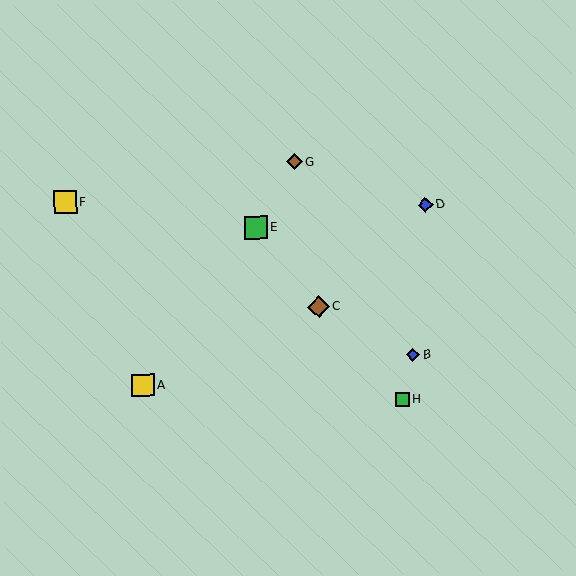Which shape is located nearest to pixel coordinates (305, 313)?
The brown diamond (labeled C) at (319, 307) is nearest to that location.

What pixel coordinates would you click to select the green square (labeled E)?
Click at (256, 228) to select the green square E.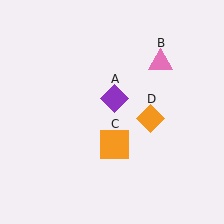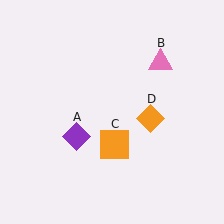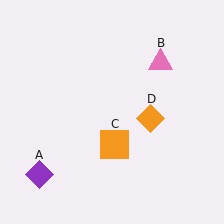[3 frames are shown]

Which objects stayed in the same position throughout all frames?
Pink triangle (object B) and orange square (object C) and orange diamond (object D) remained stationary.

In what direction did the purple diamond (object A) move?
The purple diamond (object A) moved down and to the left.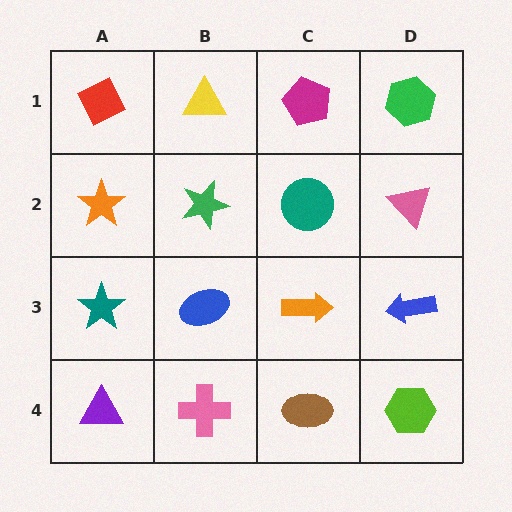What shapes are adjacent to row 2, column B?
A yellow triangle (row 1, column B), a blue ellipse (row 3, column B), an orange star (row 2, column A), a teal circle (row 2, column C).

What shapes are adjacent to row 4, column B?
A blue ellipse (row 3, column B), a purple triangle (row 4, column A), a brown ellipse (row 4, column C).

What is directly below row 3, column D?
A lime hexagon.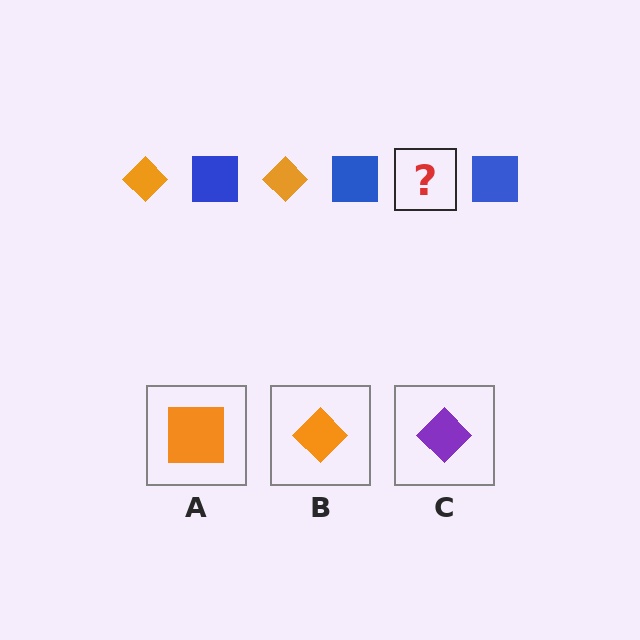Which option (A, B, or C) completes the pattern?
B.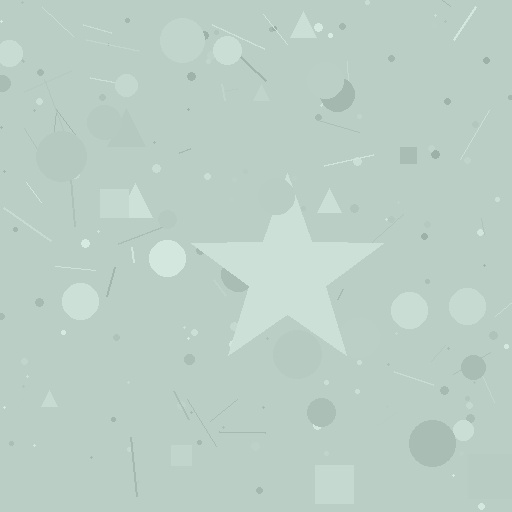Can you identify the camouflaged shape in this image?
The camouflaged shape is a star.